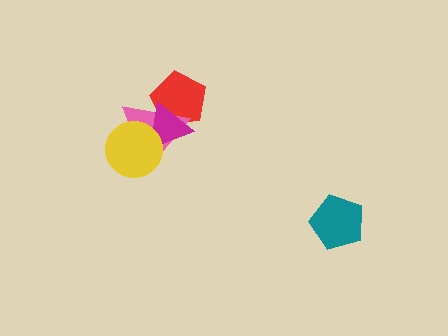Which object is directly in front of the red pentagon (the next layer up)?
The pink triangle is directly in front of the red pentagon.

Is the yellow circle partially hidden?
No, no other shape covers it.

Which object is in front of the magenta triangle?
The yellow circle is in front of the magenta triangle.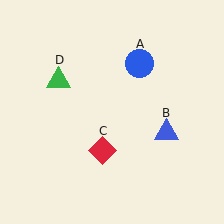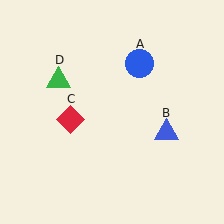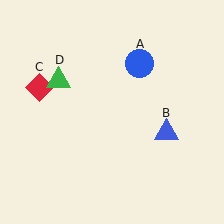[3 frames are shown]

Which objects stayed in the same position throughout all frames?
Blue circle (object A) and blue triangle (object B) and green triangle (object D) remained stationary.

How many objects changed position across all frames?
1 object changed position: red diamond (object C).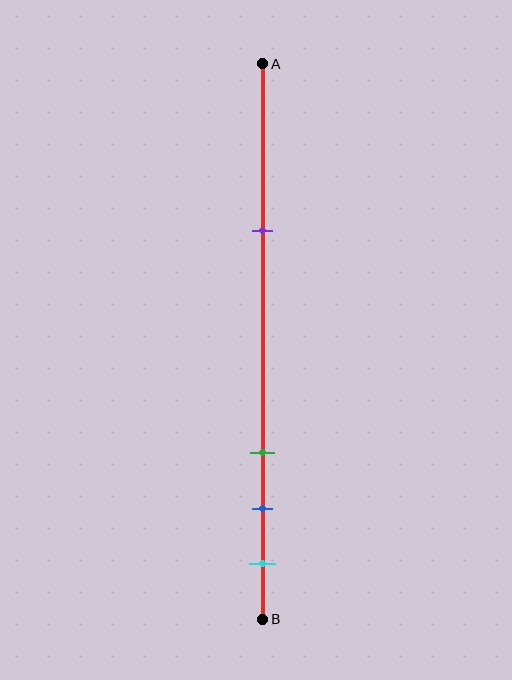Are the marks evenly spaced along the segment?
No, the marks are not evenly spaced.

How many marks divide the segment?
There are 4 marks dividing the segment.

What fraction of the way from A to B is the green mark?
The green mark is approximately 70% (0.7) of the way from A to B.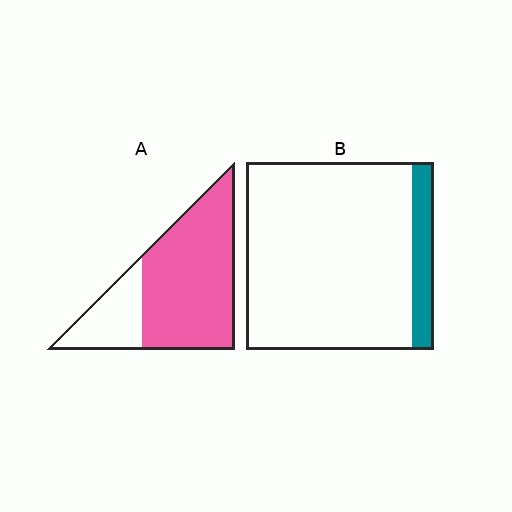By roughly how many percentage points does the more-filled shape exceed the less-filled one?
By roughly 65 percentage points (A over B).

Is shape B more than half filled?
No.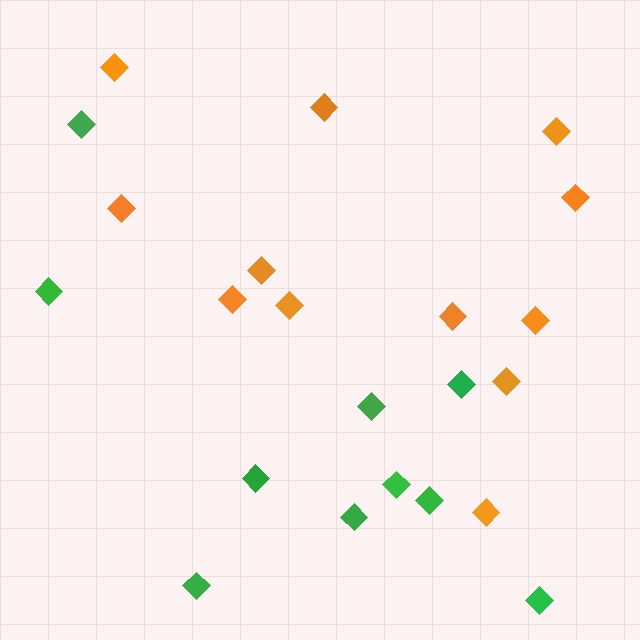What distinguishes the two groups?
There are 2 groups: one group of orange diamonds (12) and one group of green diamonds (10).